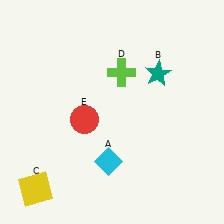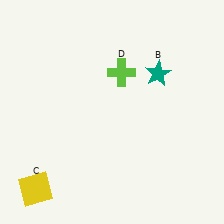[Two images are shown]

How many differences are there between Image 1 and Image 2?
There are 2 differences between the two images.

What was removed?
The red circle (E), the cyan diamond (A) were removed in Image 2.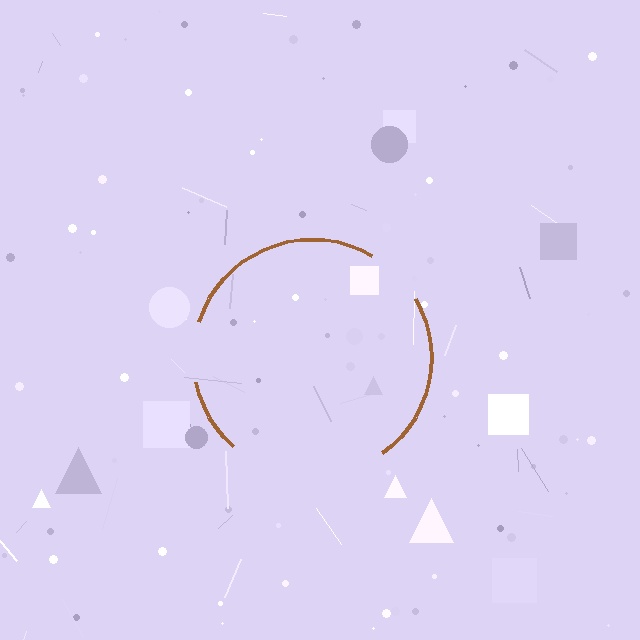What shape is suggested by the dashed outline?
The dashed outline suggests a circle.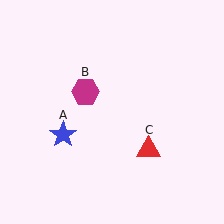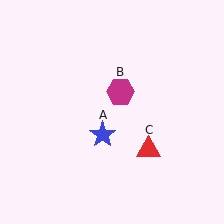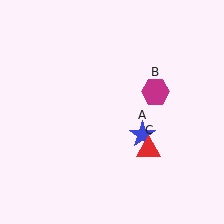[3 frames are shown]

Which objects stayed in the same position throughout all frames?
Red triangle (object C) remained stationary.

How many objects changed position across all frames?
2 objects changed position: blue star (object A), magenta hexagon (object B).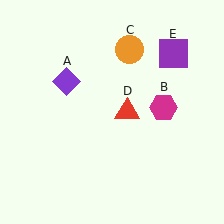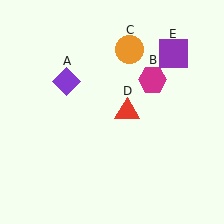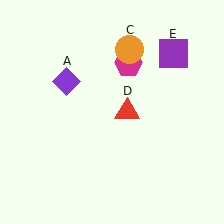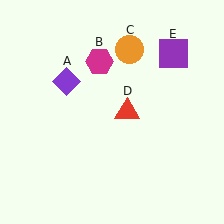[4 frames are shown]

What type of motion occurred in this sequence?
The magenta hexagon (object B) rotated counterclockwise around the center of the scene.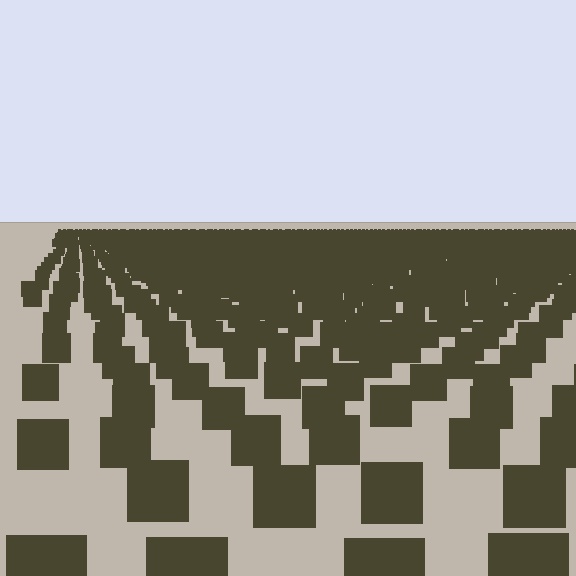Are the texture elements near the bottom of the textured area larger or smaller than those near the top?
Larger. Near the bottom, elements are closer to the viewer and appear at a bigger on-screen size.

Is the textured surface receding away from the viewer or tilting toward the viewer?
The surface is receding away from the viewer. Texture elements get smaller and denser toward the top.